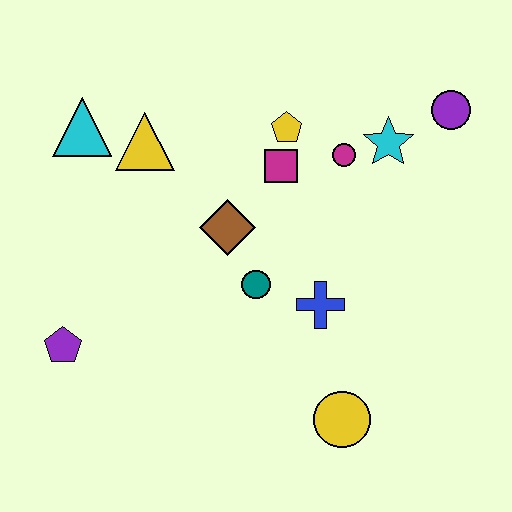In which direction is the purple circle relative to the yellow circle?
The purple circle is above the yellow circle.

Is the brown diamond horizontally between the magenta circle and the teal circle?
No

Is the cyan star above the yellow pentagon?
No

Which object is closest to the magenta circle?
The cyan star is closest to the magenta circle.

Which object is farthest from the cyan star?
The purple pentagon is farthest from the cyan star.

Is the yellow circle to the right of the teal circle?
Yes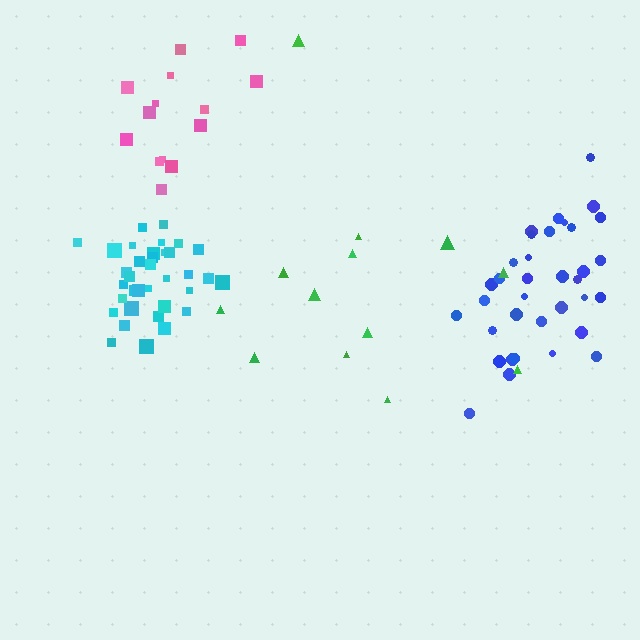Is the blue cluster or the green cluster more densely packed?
Blue.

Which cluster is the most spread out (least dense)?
Green.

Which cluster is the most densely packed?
Cyan.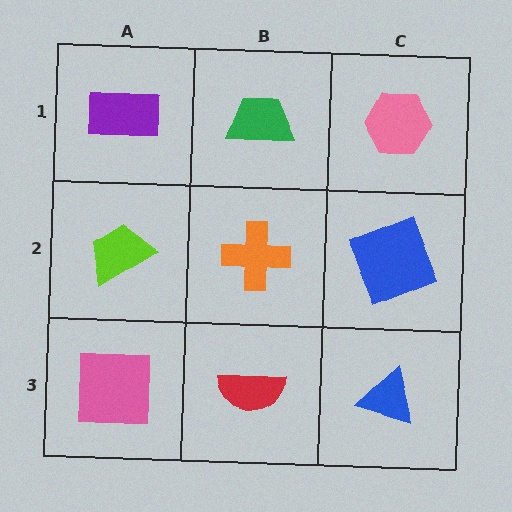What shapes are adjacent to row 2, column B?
A green trapezoid (row 1, column B), a red semicircle (row 3, column B), a lime trapezoid (row 2, column A), a blue square (row 2, column C).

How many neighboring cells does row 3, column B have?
3.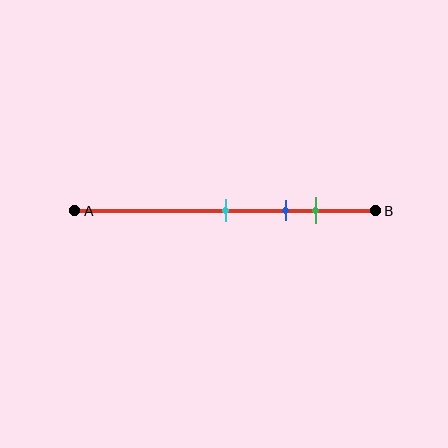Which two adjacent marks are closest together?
The blue and green marks are the closest adjacent pair.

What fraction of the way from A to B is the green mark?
The green mark is approximately 80% (0.8) of the way from A to B.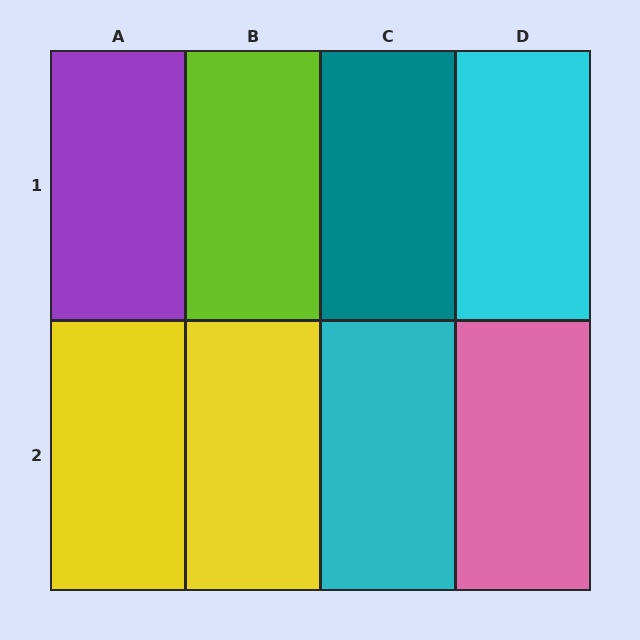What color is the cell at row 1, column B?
Lime.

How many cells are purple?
1 cell is purple.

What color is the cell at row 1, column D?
Cyan.